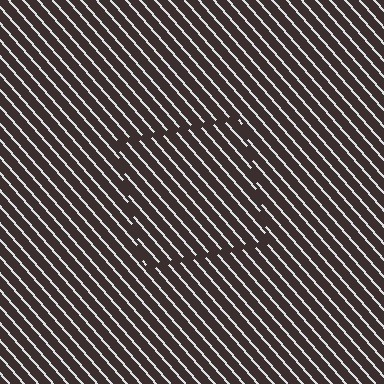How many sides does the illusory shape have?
4 sides — the line-ends trace a square.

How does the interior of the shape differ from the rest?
The interior of the shape contains the same grating, shifted by half a period — the contour is defined by the phase discontinuity where line-ends from the inner and outer gratings abut.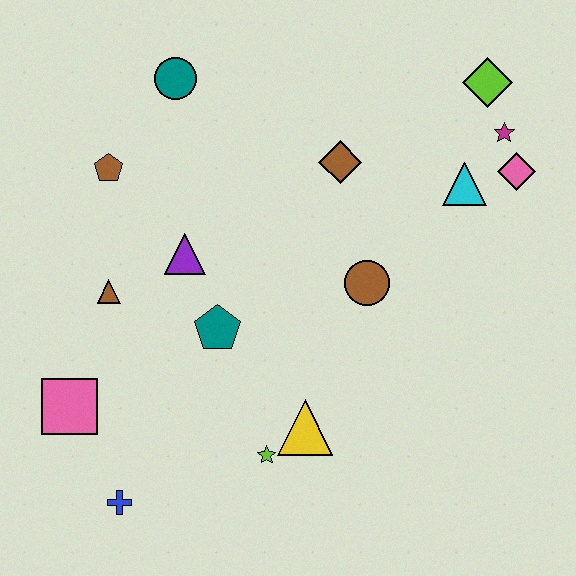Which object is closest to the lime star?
The yellow triangle is closest to the lime star.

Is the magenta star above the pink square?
Yes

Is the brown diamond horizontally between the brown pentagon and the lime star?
No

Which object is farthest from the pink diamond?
The blue cross is farthest from the pink diamond.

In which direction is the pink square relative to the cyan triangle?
The pink square is to the left of the cyan triangle.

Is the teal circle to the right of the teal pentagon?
No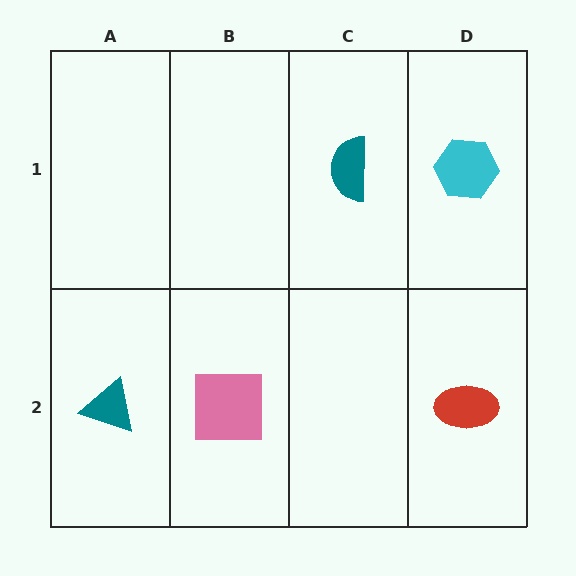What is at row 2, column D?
A red ellipse.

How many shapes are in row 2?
3 shapes.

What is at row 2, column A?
A teal triangle.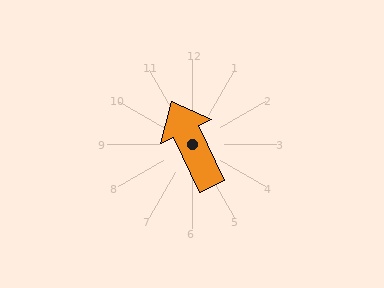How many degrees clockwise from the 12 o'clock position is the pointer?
Approximately 335 degrees.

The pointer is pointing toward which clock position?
Roughly 11 o'clock.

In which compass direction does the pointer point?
Northwest.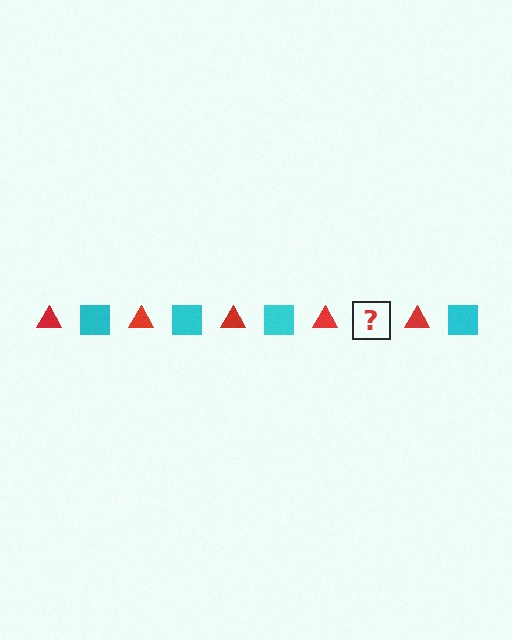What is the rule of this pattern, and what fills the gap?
The rule is that the pattern alternates between red triangle and cyan square. The gap should be filled with a cyan square.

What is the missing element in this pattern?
The missing element is a cyan square.